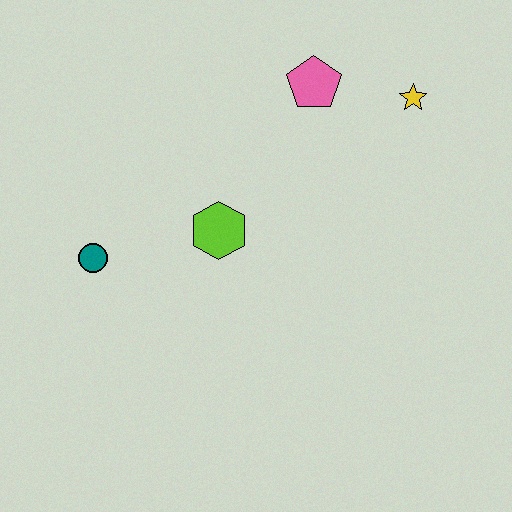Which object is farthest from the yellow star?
The teal circle is farthest from the yellow star.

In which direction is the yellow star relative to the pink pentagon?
The yellow star is to the right of the pink pentagon.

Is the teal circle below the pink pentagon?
Yes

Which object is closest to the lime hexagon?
The teal circle is closest to the lime hexagon.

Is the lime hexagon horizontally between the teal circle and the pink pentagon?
Yes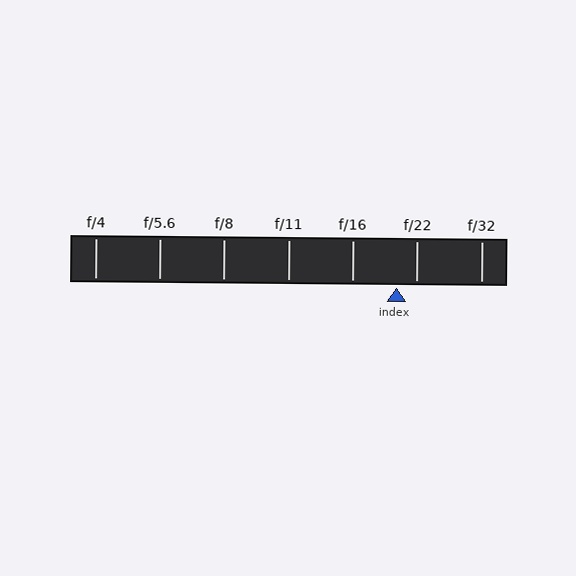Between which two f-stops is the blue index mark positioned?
The index mark is between f/16 and f/22.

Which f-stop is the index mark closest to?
The index mark is closest to f/22.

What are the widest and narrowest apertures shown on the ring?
The widest aperture shown is f/4 and the narrowest is f/32.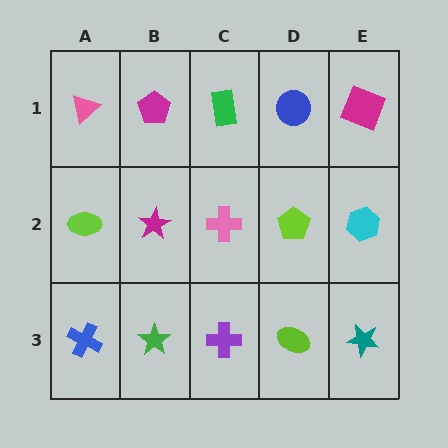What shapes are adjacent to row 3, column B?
A magenta star (row 2, column B), a blue cross (row 3, column A), a purple cross (row 3, column C).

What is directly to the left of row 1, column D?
A green rectangle.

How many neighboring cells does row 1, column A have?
2.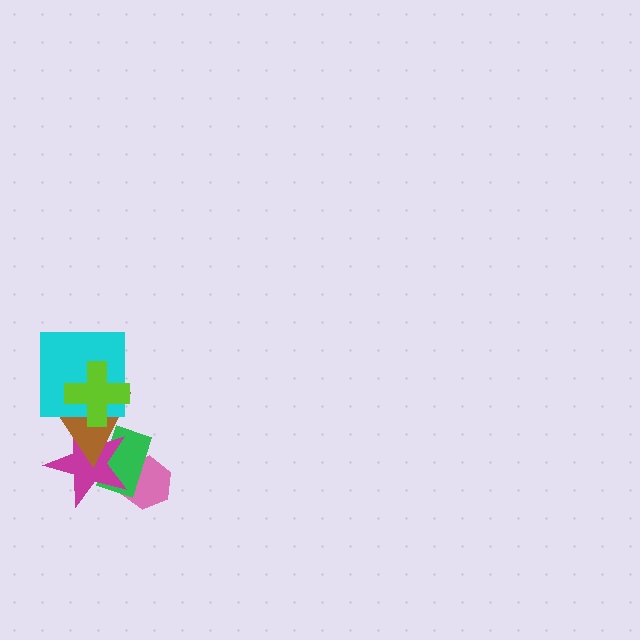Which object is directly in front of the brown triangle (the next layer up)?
The cyan square is directly in front of the brown triangle.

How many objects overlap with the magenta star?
3 objects overlap with the magenta star.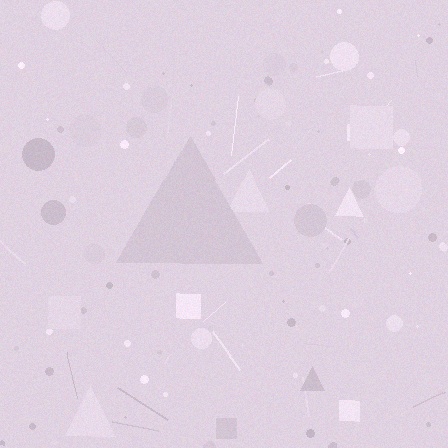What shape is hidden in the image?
A triangle is hidden in the image.